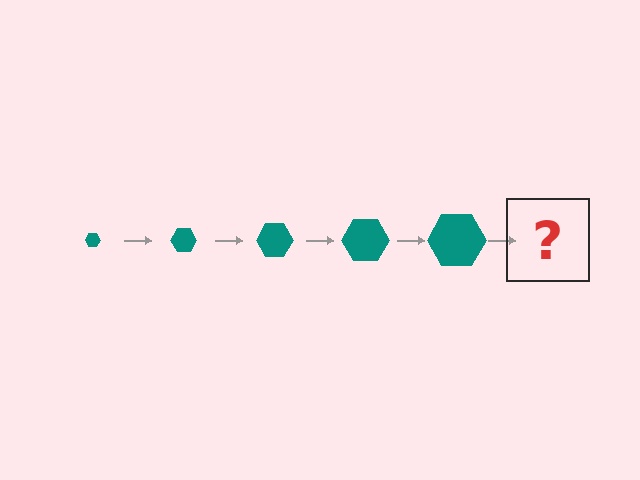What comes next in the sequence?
The next element should be a teal hexagon, larger than the previous one.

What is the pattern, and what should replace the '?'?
The pattern is that the hexagon gets progressively larger each step. The '?' should be a teal hexagon, larger than the previous one.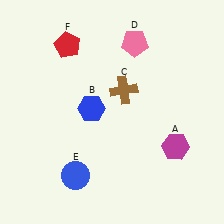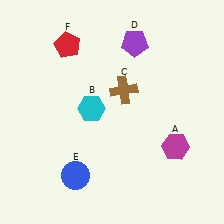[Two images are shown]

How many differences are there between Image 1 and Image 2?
There are 2 differences between the two images.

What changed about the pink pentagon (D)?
In Image 1, D is pink. In Image 2, it changed to purple.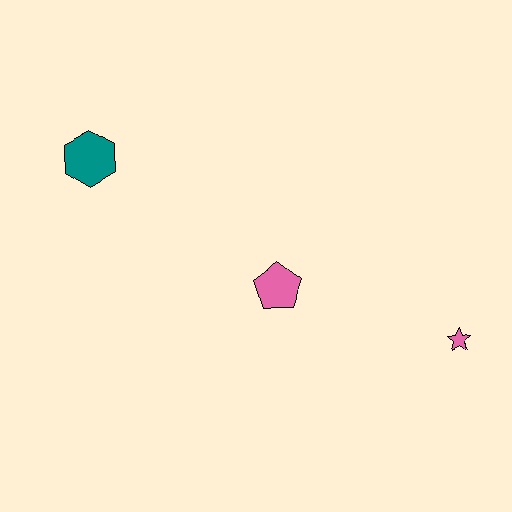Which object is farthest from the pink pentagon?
The teal hexagon is farthest from the pink pentagon.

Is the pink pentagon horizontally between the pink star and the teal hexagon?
Yes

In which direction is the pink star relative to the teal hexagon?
The pink star is to the right of the teal hexagon.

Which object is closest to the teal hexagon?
The pink pentagon is closest to the teal hexagon.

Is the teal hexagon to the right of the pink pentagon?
No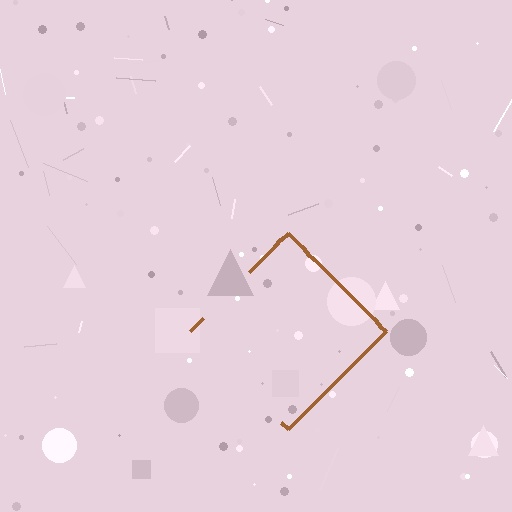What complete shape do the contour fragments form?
The contour fragments form a diamond.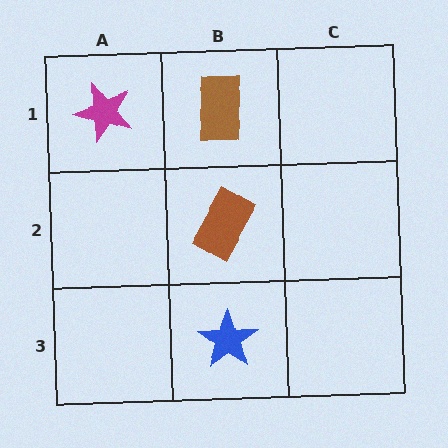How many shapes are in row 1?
2 shapes.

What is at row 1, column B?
A brown rectangle.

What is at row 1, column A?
A magenta star.